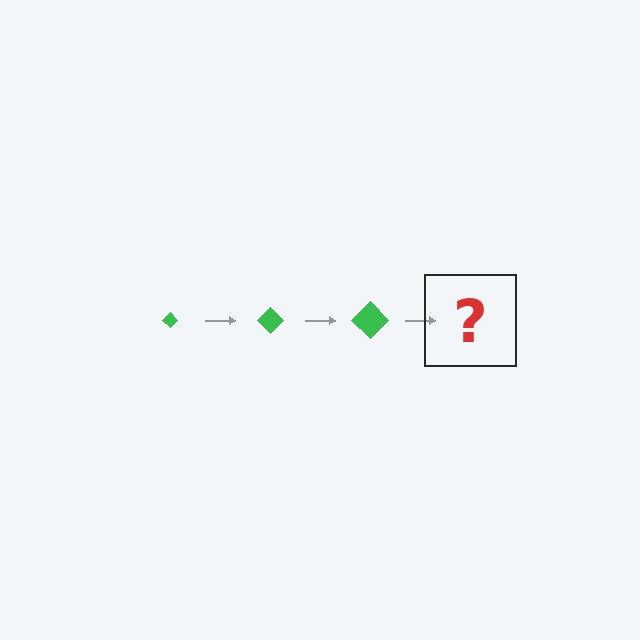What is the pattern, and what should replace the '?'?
The pattern is that the diamond gets progressively larger each step. The '?' should be a green diamond, larger than the previous one.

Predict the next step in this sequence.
The next step is a green diamond, larger than the previous one.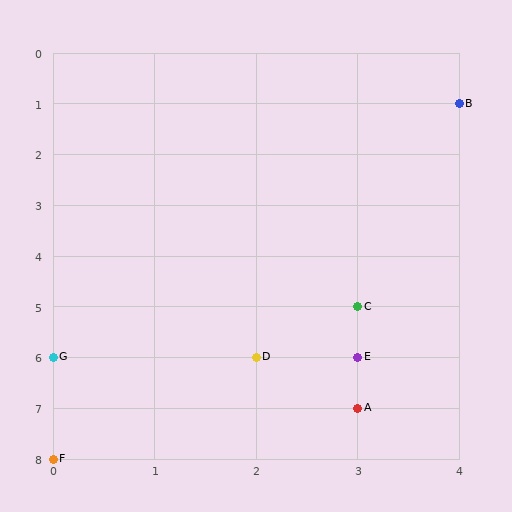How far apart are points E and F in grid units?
Points E and F are 3 columns and 2 rows apart (about 3.6 grid units diagonally).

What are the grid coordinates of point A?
Point A is at grid coordinates (3, 7).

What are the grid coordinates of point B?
Point B is at grid coordinates (4, 1).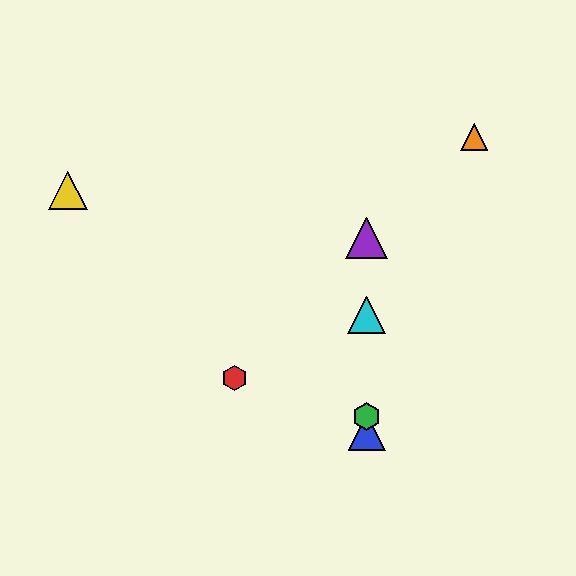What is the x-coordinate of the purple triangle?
The purple triangle is at x≈367.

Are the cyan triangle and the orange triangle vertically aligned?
No, the cyan triangle is at x≈367 and the orange triangle is at x≈474.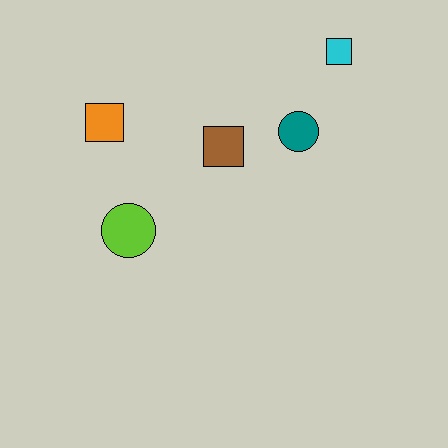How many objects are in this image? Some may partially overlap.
There are 5 objects.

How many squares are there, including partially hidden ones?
There are 3 squares.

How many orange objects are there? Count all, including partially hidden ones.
There is 1 orange object.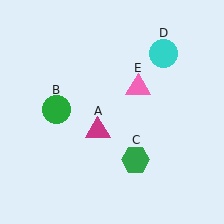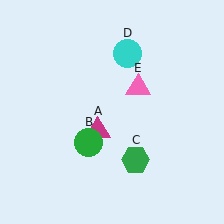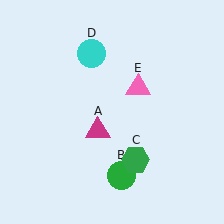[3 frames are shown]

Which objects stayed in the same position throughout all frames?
Magenta triangle (object A) and green hexagon (object C) and pink triangle (object E) remained stationary.